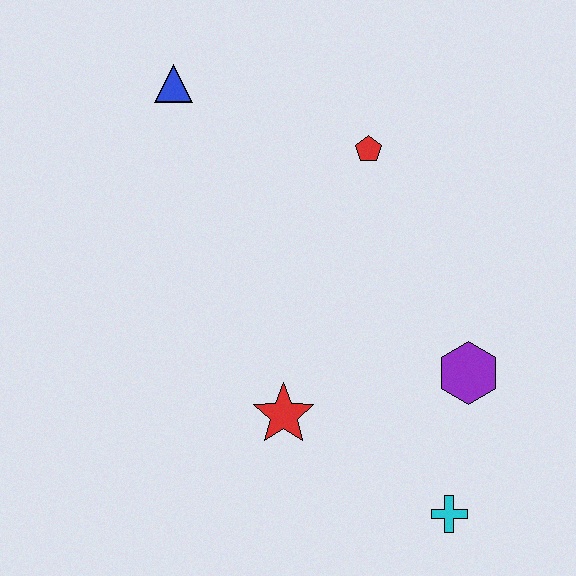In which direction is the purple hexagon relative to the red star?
The purple hexagon is to the right of the red star.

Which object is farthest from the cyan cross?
The blue triangle is farthest from the cyan cross.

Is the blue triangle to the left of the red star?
Yes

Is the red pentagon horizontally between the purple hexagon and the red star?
Yes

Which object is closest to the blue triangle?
The red pentagon is closest to the blue triangle.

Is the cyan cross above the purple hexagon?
No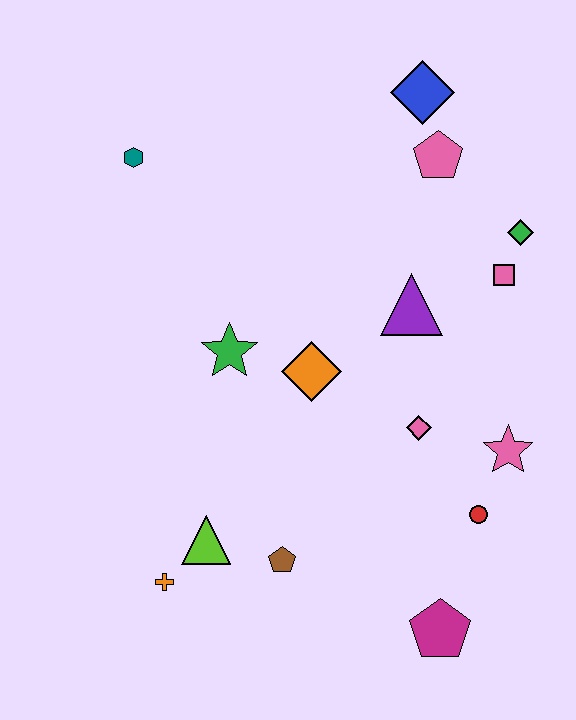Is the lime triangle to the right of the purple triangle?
No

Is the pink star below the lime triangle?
No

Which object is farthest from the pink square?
The orange cross is farthest from the pink square.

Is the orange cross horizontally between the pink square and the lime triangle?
No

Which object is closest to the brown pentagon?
The lime triangle is closest to the brown pentagon.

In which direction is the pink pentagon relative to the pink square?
The pink pentagon is above the pink square.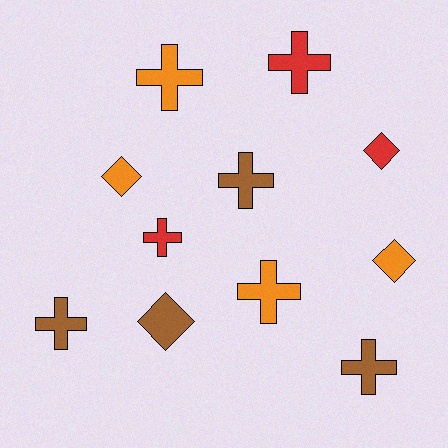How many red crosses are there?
There are 2 red crosses.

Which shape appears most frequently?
Cross, with 7 objects.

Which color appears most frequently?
Orange, with 4 objects.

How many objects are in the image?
There are 11 objects.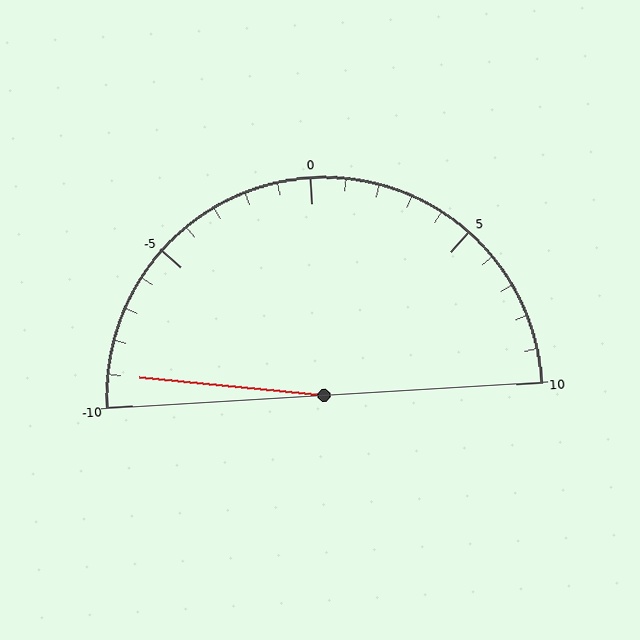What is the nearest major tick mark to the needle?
The nearest major tick mark is -10.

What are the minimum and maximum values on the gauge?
The gauge ranges from -10 to 10.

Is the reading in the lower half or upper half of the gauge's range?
The reading is in the lower half of the range (-10 to 10).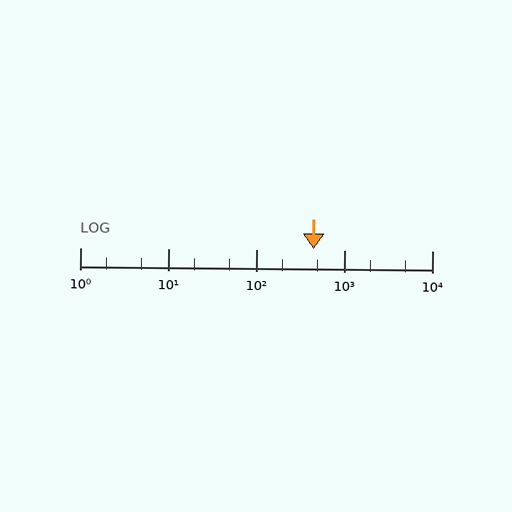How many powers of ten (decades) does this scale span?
The scale spans 4 decades, from 1 to 10000.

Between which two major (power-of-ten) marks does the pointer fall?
The pointer is between 100 and 1000.